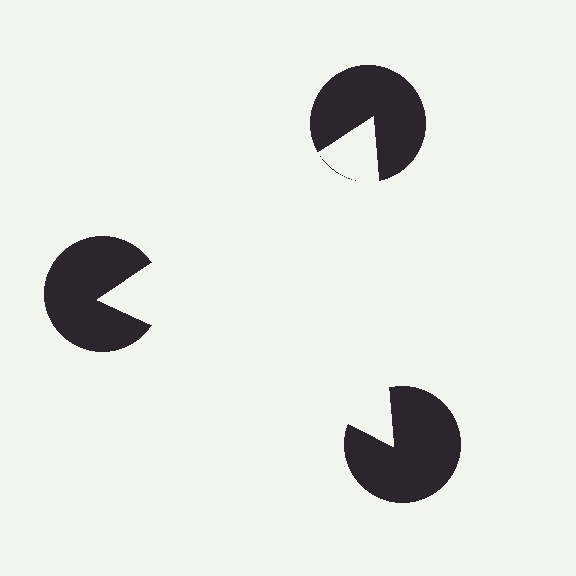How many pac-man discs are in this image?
There are 3 — one at each vertex of the illusory triangle.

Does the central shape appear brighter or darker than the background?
It typically appears slightly brighter than the background, even though no actual brightness change is drawn.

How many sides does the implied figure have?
3 sides.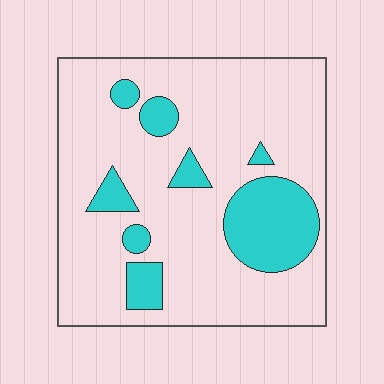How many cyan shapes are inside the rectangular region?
8.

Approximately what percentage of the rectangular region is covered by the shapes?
Approximately 20%.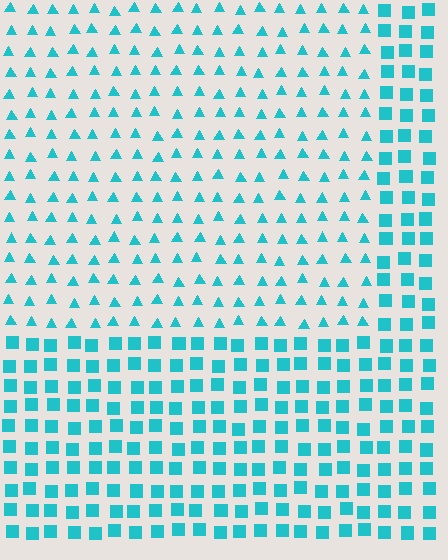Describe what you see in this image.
The image is filled with small cyan elements arranged in a uniform grid. A rectangle-shaped region contains triangles, while the surrounding area contains squares. The boundary is defined purely by the change in element shape.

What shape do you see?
I see a rectangle.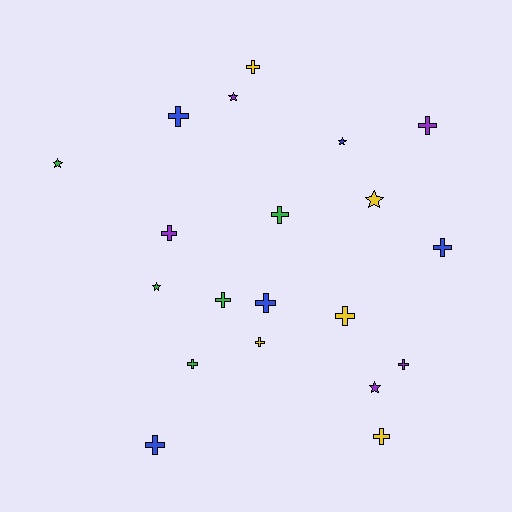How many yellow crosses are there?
There are 4 yellow crosses.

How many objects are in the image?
There are 20 objects.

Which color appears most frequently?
Purple, with 5 objects.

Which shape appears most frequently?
Cross, with 14 objects.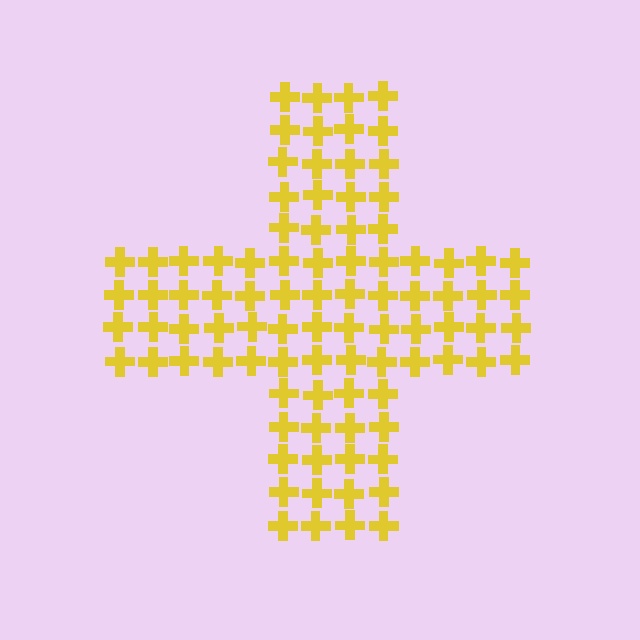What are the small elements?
The small elements are crosses.